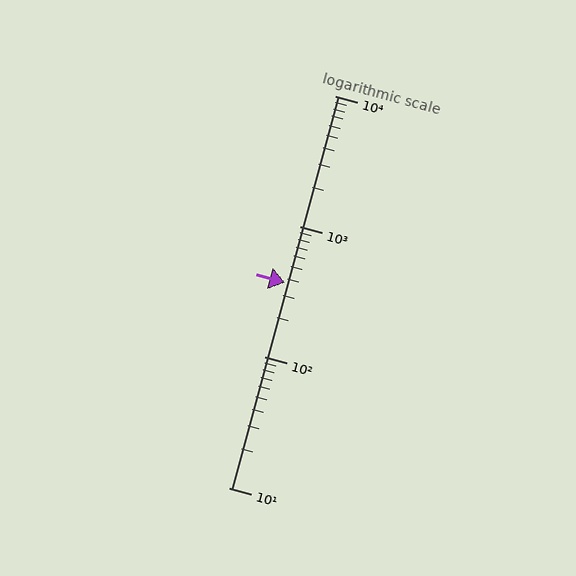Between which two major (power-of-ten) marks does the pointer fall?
The pointer is between 100 and 1000.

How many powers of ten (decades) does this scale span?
The scale spans 3 decades, from 10 to 10000.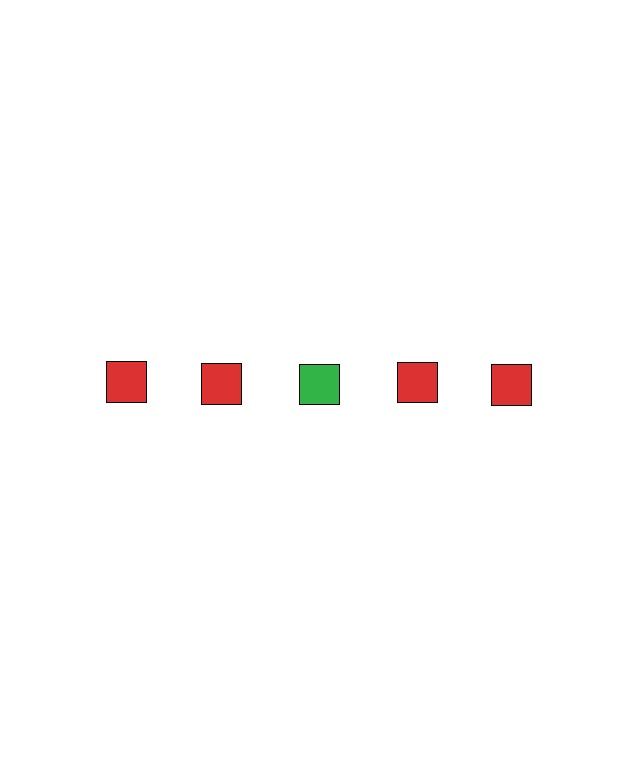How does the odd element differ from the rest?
It has a different color: green instead of red.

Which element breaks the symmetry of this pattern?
The green square in the top row, center column breaks the symmetry. All other shapes are red squares.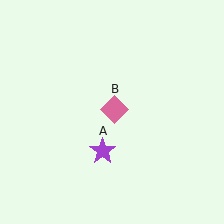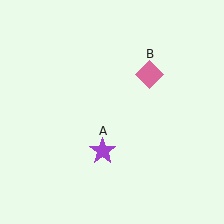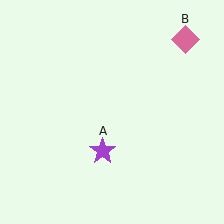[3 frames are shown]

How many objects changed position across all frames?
1 object changed position: pink diamond (object B).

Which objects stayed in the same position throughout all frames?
Purple star (object A) remained stationary.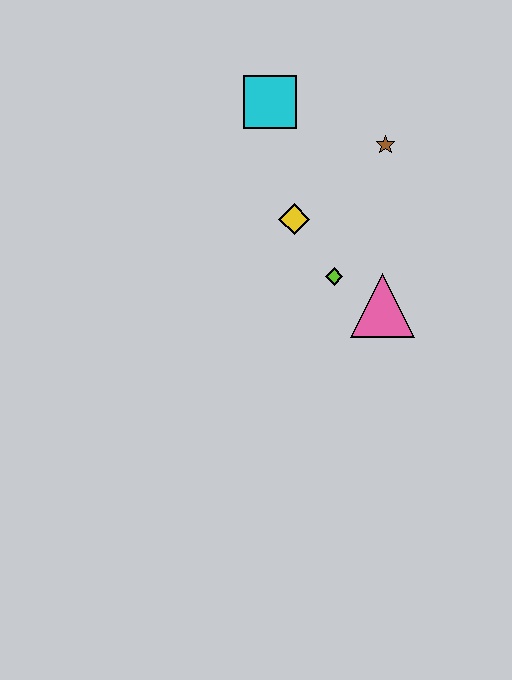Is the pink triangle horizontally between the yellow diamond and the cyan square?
No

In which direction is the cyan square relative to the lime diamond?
The cyan square is above the lime diamond.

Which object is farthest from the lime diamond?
The cyan square is farthest from the lime diamond.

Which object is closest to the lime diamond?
The pink triangle is closest to the lime diamond.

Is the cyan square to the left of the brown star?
Yes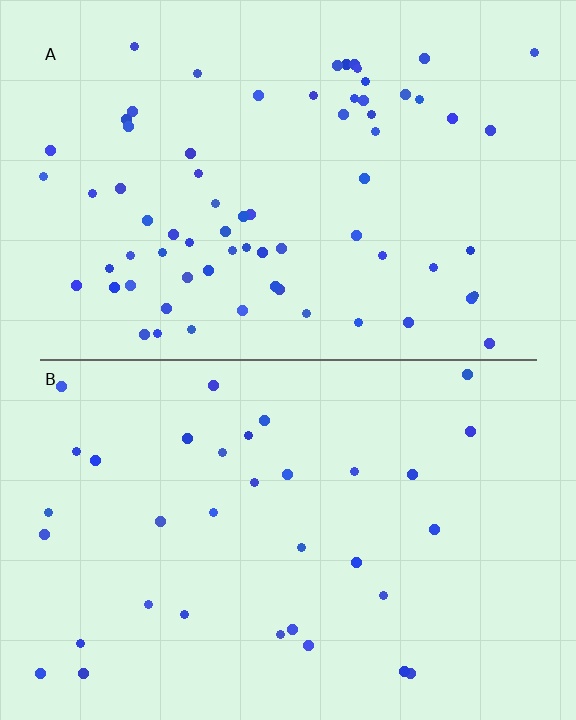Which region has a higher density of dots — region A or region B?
A (the top).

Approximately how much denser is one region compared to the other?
Approximately 2.1× — region A over region B.